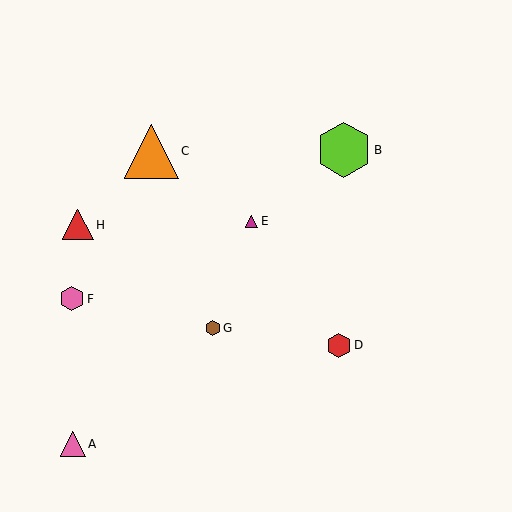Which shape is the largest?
The lime hexagon (labeled B) is the largest.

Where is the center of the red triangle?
The center of the red triangle is at (78, 225).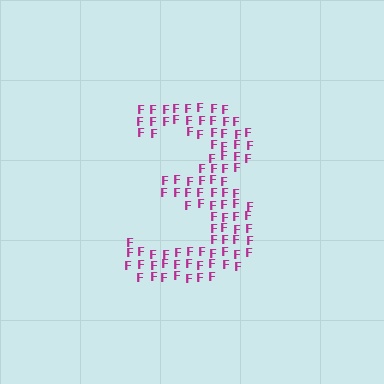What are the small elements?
The small elements are letter F's.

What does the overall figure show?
The overall figure shows the digit 3.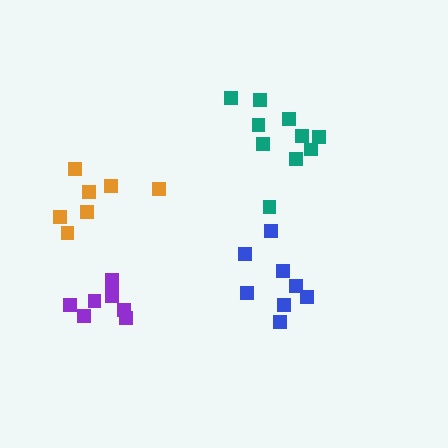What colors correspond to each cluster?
The clusters are colored: teal, blue, purple, orange.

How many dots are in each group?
Group 1: 10 dots, Group 2: 8 dots, Group 3: 8 dots, Group 4: 7 dots (33 total).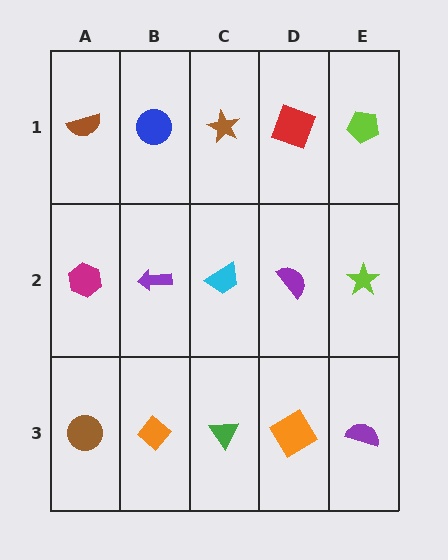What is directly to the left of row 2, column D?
A cyan trapezoid.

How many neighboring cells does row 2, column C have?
4.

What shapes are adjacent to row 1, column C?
A cyan trapezoid (row 2, column C), a blue circle (row 1, column B), a red square (row 1, column D).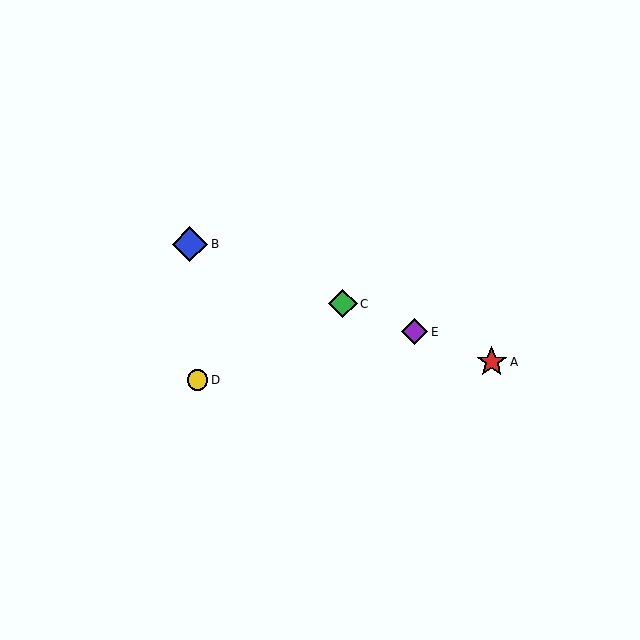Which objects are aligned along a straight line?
Objects A, B, C, E are aligned along a straight line.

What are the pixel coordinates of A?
Object A is at (492, 362).